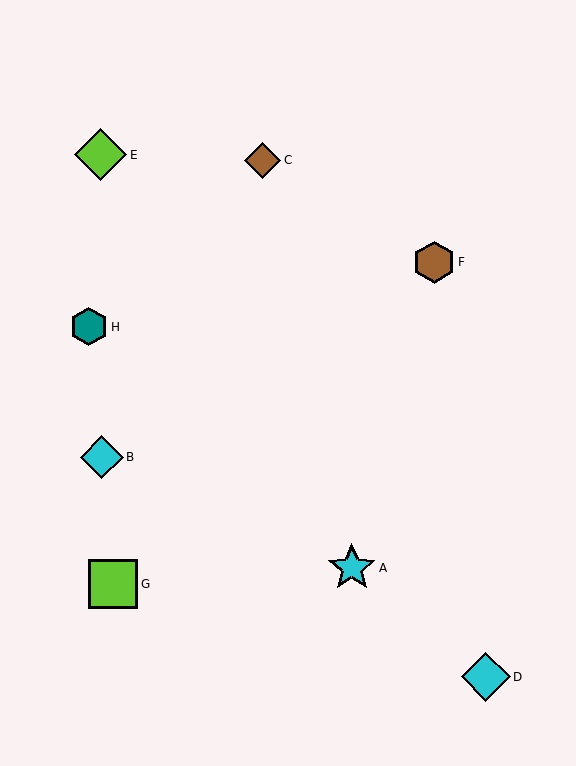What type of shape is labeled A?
Shape A is a cyan star.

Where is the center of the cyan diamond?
The center of the cyan diamond is at (102, 457).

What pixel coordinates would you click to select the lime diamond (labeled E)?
Click at (101, 155) to select the lime diamond E.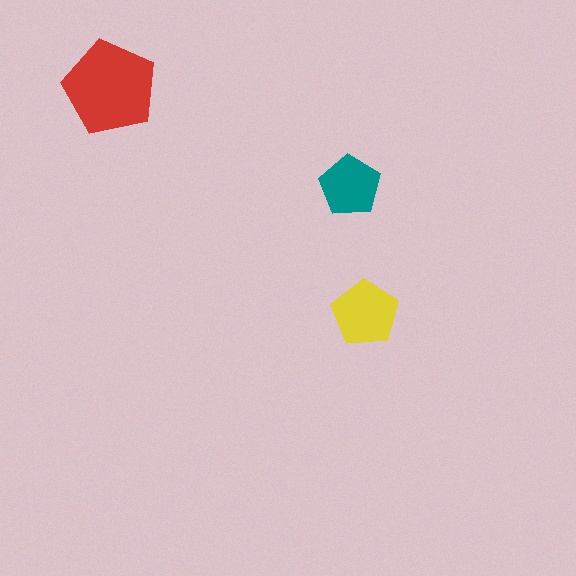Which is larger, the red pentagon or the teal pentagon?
The red one.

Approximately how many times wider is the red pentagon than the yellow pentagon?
About 1.5 times wider.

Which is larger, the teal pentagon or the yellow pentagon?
The yellow one.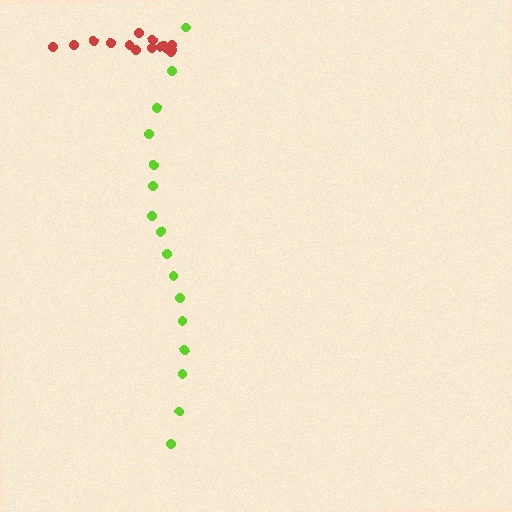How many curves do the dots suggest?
There are 2 distinct paths.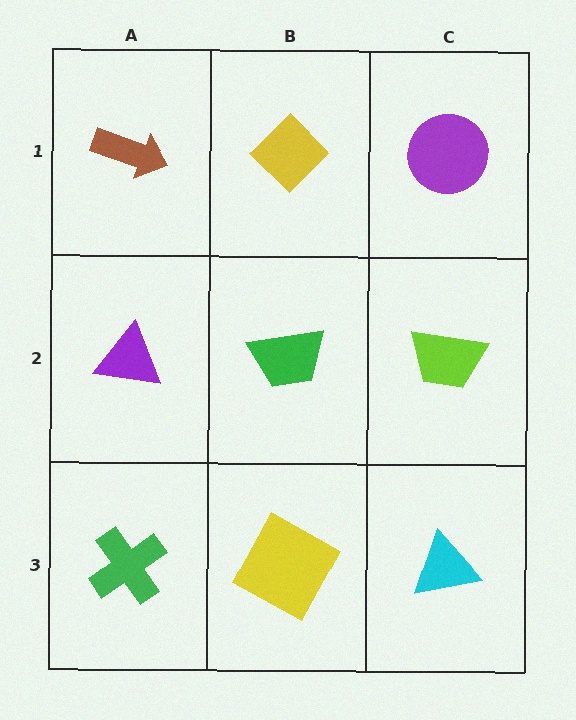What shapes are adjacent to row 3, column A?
A purple triangle (row 2, column A), a yellow square (row 3, column B).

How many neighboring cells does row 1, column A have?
2.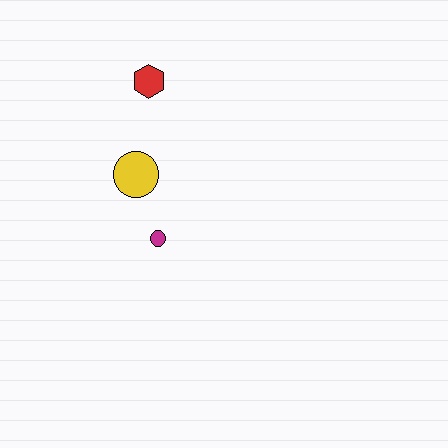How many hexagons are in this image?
There is 1 hexagon.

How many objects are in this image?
There are 3 objects.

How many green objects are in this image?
There are no green objects.